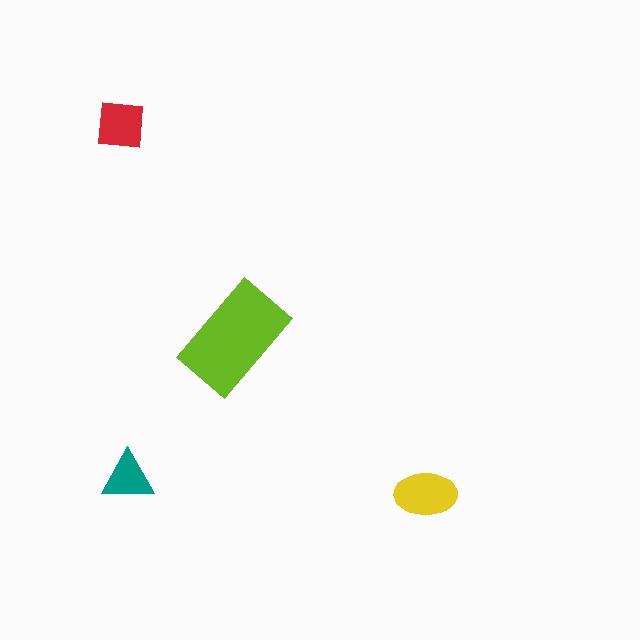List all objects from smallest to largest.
The teal triangle, the red square, the yellow ellipse, the lime rectangle.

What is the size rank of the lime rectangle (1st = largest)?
1st.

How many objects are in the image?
There are 4 objects in the image.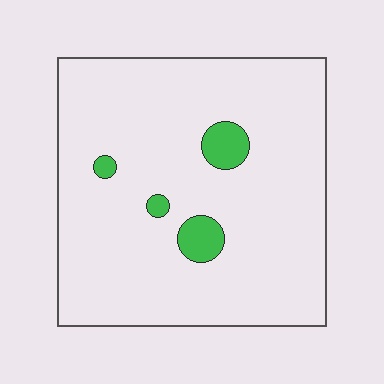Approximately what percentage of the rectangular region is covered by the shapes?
Approximately 5%.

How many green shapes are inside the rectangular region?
4.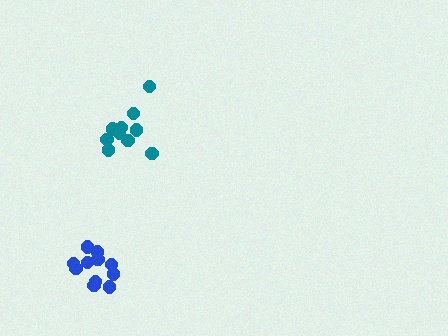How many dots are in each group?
Group 1: 11 dots, Group 2: 11 dots (22 total).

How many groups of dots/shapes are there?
There are 2 groups.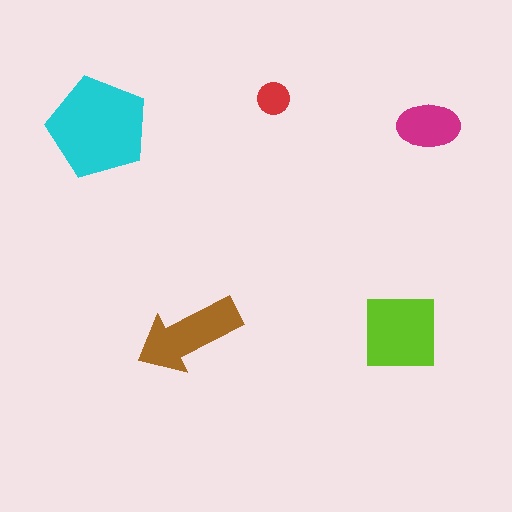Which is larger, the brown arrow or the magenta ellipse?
The brown arrow.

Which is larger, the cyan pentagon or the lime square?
The cyan pentagon.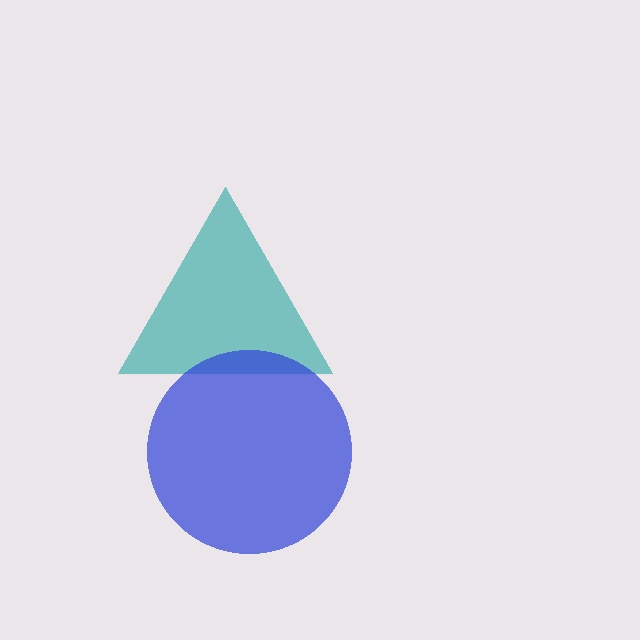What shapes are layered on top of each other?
The layered shapes are: a teal triangle, a blue circle.